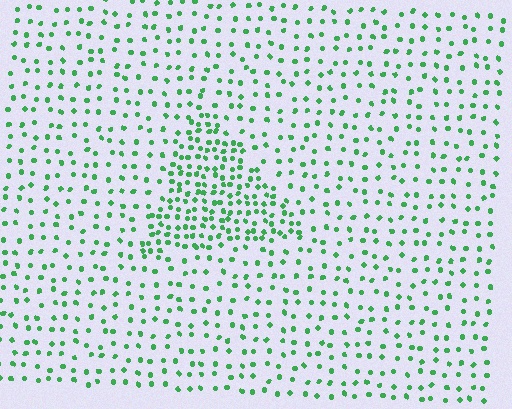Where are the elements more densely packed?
The elements are more densely packed inside the triangle boundary.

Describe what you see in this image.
The image contains small green elements arranged at two different densities. A triangle-shaped region is visible where the elements are more densely packed than the surrounding area.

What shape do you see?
I see a triangle.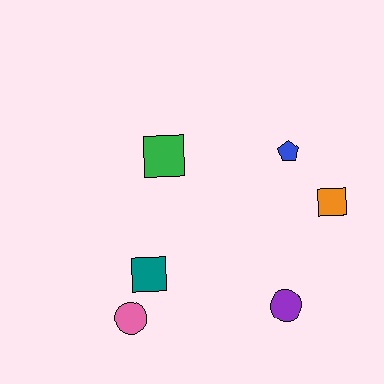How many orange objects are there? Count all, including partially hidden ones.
There is 1 orange object.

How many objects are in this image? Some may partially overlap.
There are 6 objects.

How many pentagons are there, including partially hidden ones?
There is 1 pentagon.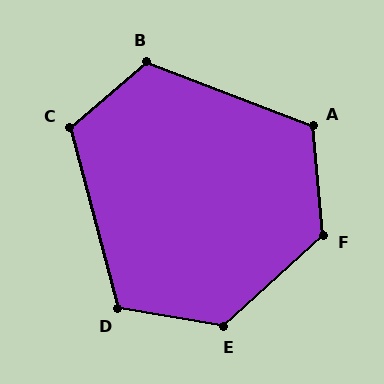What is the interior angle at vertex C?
Approximately 116 degrees (obtuse).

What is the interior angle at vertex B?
Approximately 118 degrees (obtuse).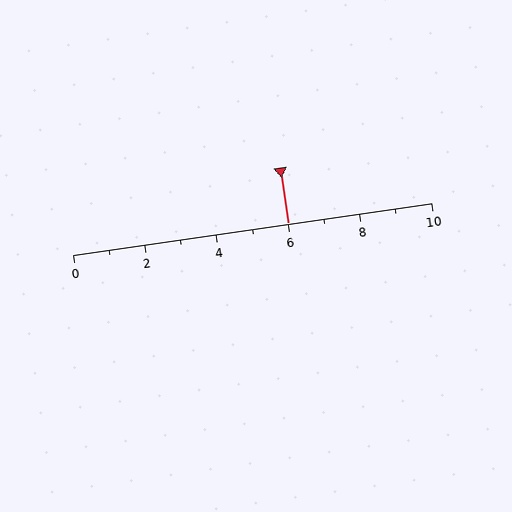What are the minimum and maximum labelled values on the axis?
The axis runs from 0 to 10.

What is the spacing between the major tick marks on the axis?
The major ticks are spaced 2 apart.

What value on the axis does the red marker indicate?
The marker indicates approximately 6.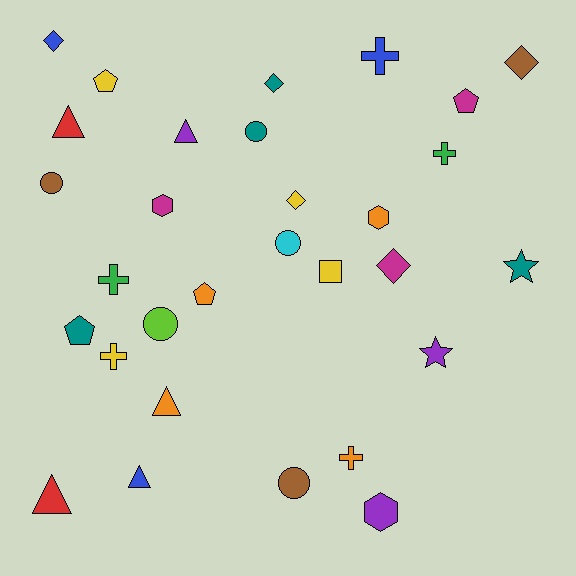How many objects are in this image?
There are 30 objects.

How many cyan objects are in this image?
There is 1 cyan object.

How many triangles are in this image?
There are 5 triangles.